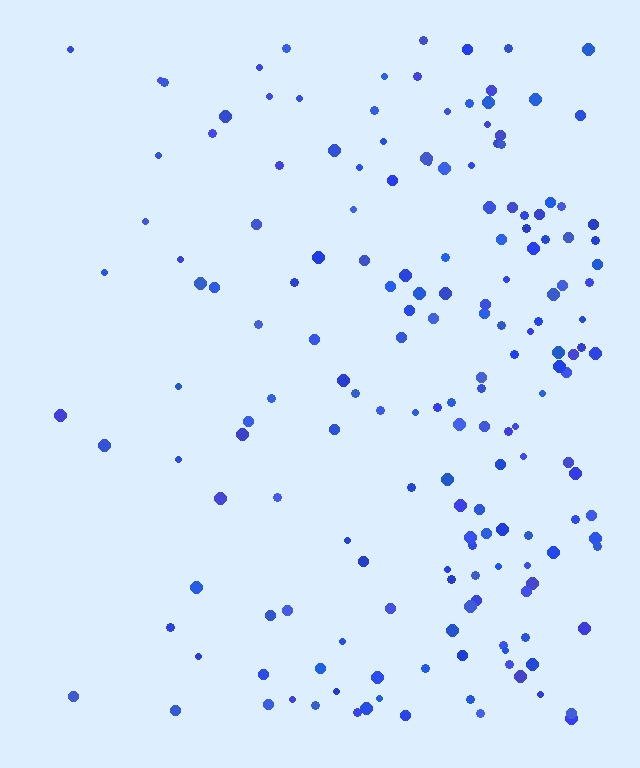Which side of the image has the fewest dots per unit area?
The left.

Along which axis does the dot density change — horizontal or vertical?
Horizontal.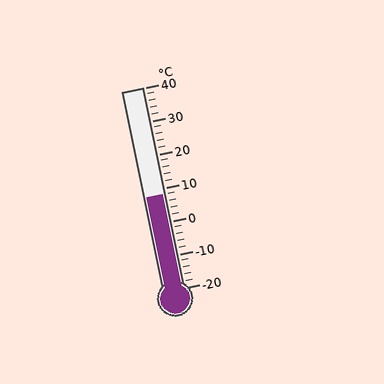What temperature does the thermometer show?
The thermometer shows approximately 8°C.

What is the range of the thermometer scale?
The thermometer scale ranges from -20°C to 40°C.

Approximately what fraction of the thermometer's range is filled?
The thermometer is filled to approximately 45% of its range.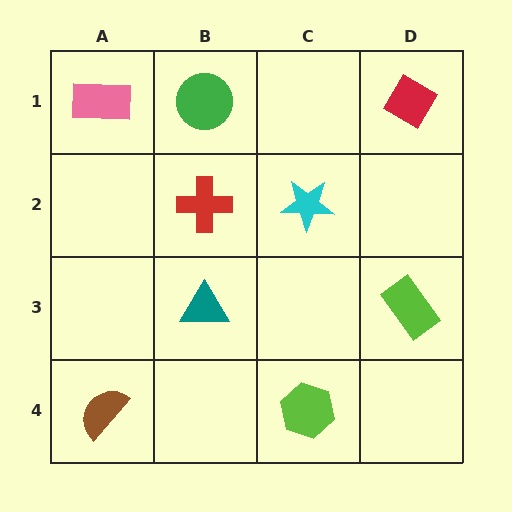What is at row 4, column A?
A brown semicircle.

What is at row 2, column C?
A cyan star.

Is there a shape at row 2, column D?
No, that cell is empty.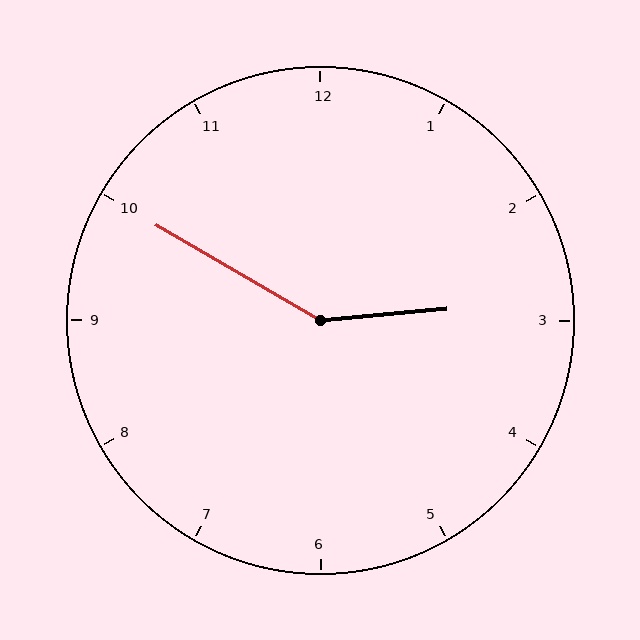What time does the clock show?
2:50.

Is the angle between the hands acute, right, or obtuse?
It is obtuse.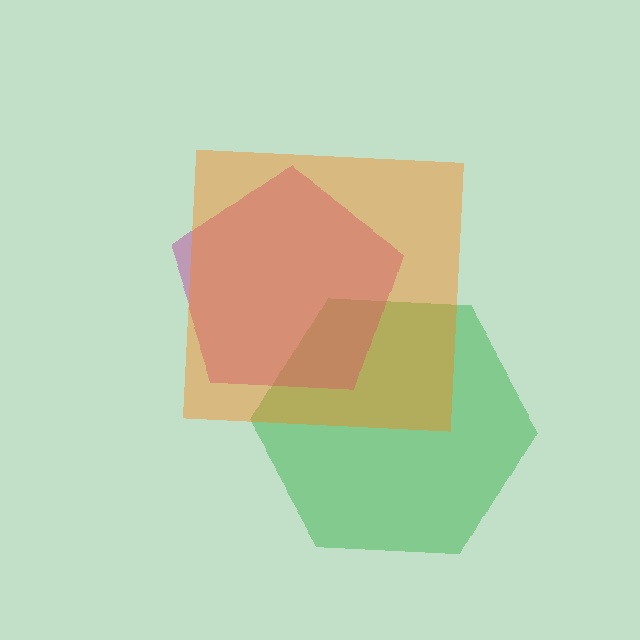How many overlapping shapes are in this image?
There are 3 overlapping shapes in the image.